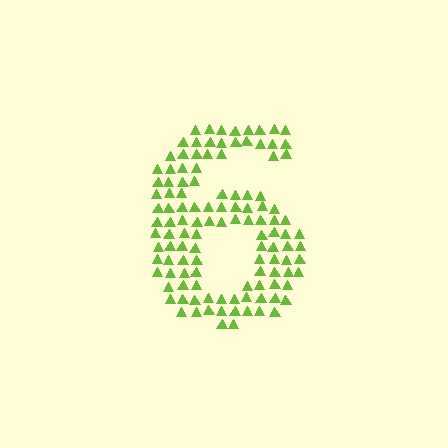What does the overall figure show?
The overall figure shows the digit 6.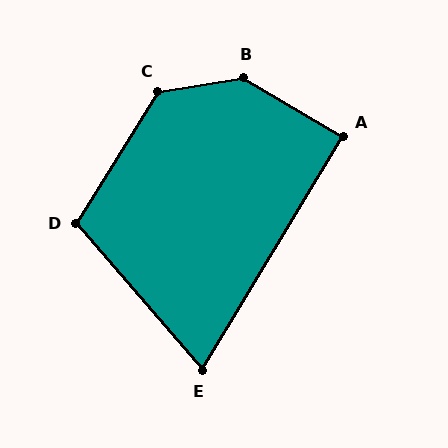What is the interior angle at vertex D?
Approximately 108 degrees (obtuse).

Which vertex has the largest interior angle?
B, at approximately 140 degrees.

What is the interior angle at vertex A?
Approximately 90 degrees (approximately right).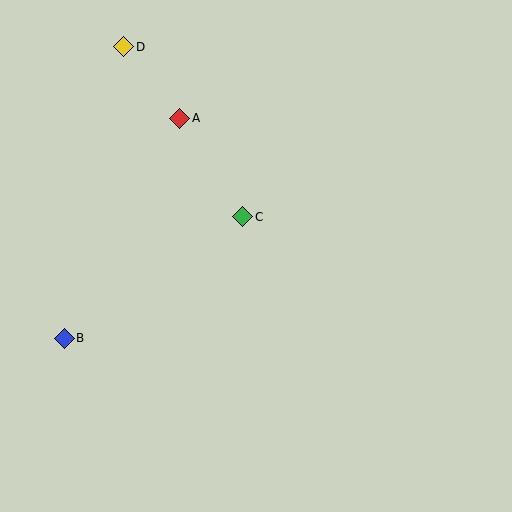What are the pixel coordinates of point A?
Point A is at (180, 118).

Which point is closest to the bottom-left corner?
Point B is closest to the bottom-left corner.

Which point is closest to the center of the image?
Point C at (243, 217) is closest to the center.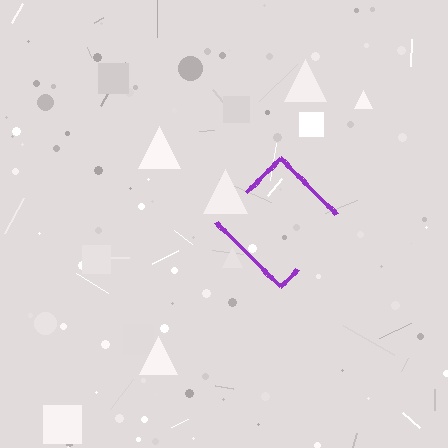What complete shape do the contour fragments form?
The contour fragments form a diamond.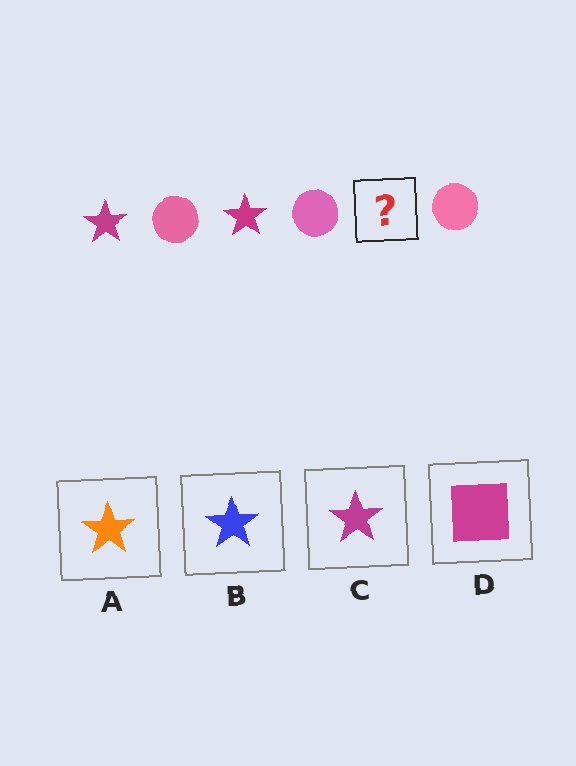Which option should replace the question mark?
Option C.